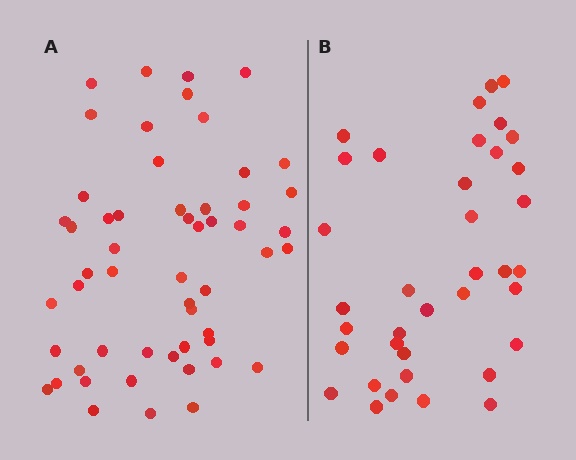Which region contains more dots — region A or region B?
Region A (the left region) has more dots.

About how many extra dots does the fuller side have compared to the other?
Region A has approximately 15 more dots than region B.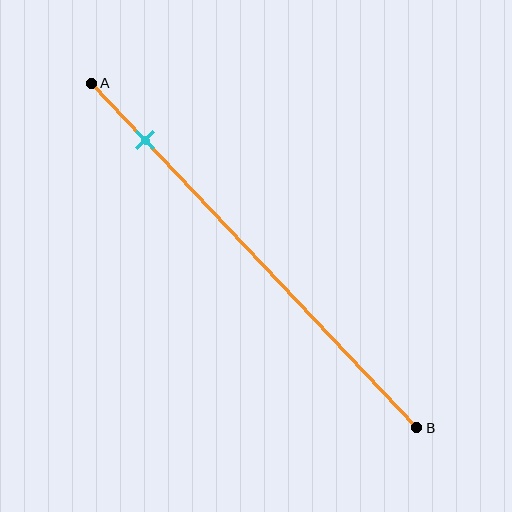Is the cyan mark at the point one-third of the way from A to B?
No, the mark is at about 15% from A, not at the 33% one-third point.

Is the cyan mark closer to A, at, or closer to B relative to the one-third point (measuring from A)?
The cyan mark is closer to point A than the one-third point of segment AB.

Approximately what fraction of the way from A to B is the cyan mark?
The cyan mark is approximately 15% of the way from A to B.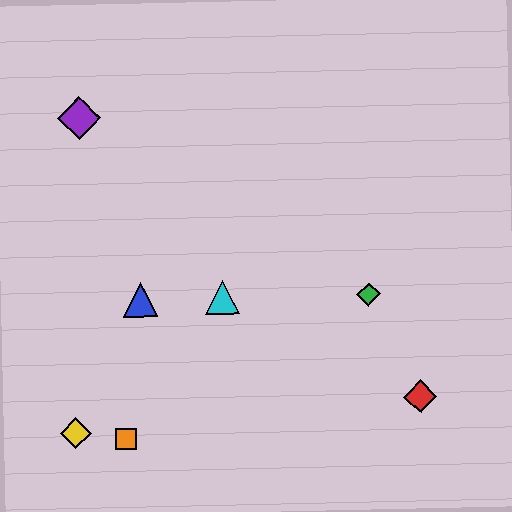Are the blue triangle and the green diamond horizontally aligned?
Yes, both are at y≈299.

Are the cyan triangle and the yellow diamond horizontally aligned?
No, the cyan triangle is at y≈298 and the yellow diamond is at y≈433.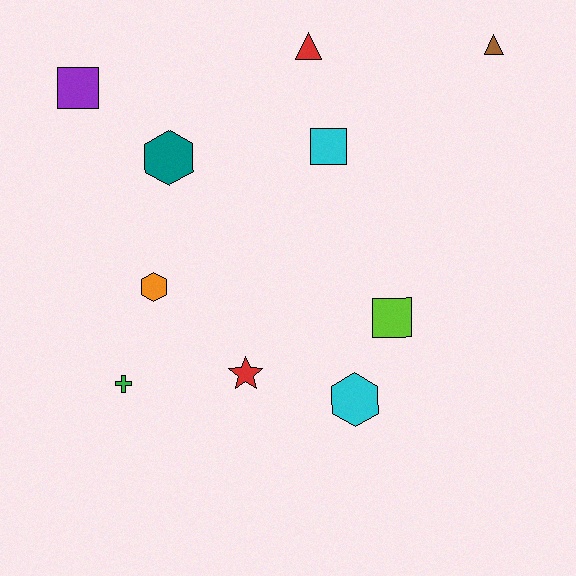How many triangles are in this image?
There are 2 triangles.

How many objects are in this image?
There are 10 objects.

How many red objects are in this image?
There are 2 red objects.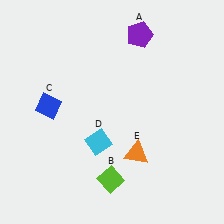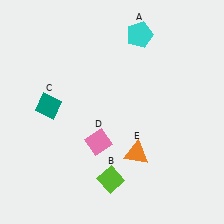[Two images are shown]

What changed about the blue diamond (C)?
In Image 1, C is blue. In Image 2, it changed to teal.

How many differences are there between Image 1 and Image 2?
There are 3 differences between the two images.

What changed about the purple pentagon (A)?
In Image 1, A is purple. In Image 2, it changed to cyan.